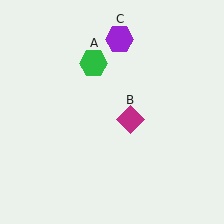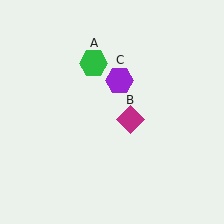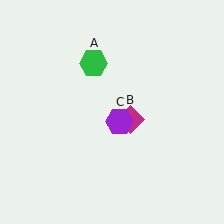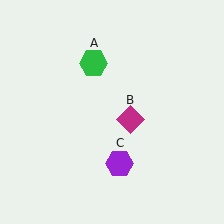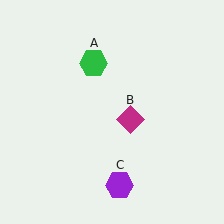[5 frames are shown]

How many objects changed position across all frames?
1 object changed position: purple hexagon (object C).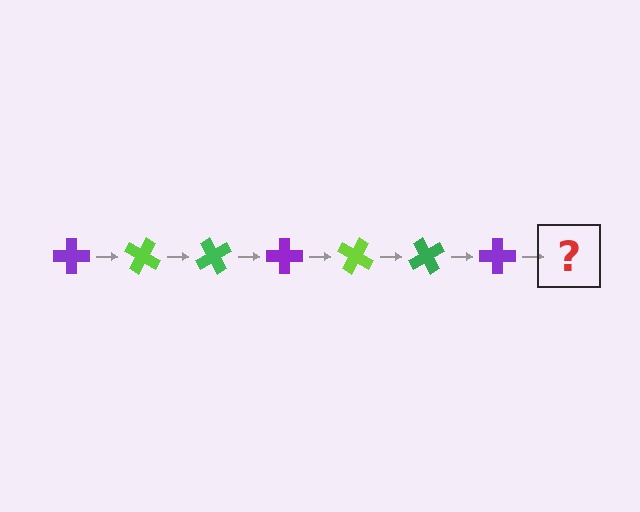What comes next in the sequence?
The next element should be a lime cross, rotated 210 degrees from the start.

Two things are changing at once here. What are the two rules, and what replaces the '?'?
The two rules are that it rotates 30 degrees each step and the color cycles through purple, lime, and green. The '?' should be a lime cross, rotated 210 degrees from the start.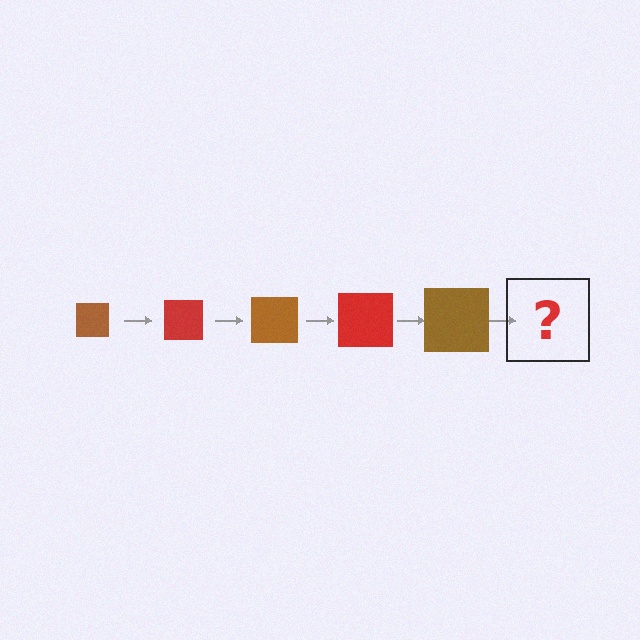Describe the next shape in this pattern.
It should be a red square, larger than the previous one.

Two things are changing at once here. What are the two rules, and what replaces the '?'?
The two rules are that the square grows larger each step and the color cycles through brown and red. The '?' should be a red square, larger than the previous one.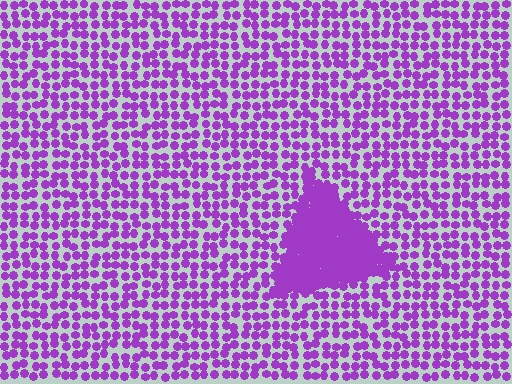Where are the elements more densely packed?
The elements are more densely packed inside the triangle boundary.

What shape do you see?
I see a triangle.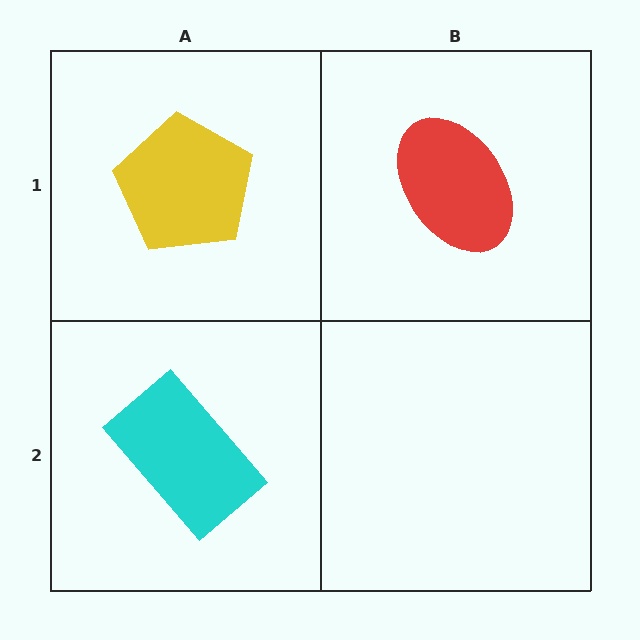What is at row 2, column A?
A cyan rectangle.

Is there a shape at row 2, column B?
No, that cell is empty.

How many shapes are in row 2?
1 shape.